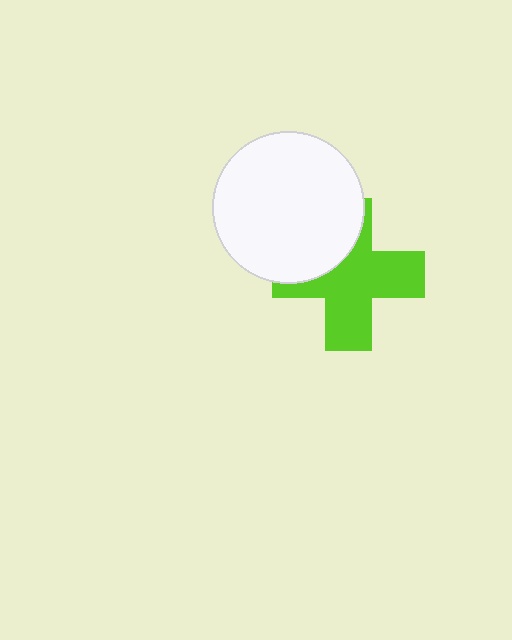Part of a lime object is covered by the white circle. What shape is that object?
It is a cross.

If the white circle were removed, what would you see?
You would see the complete lime cross.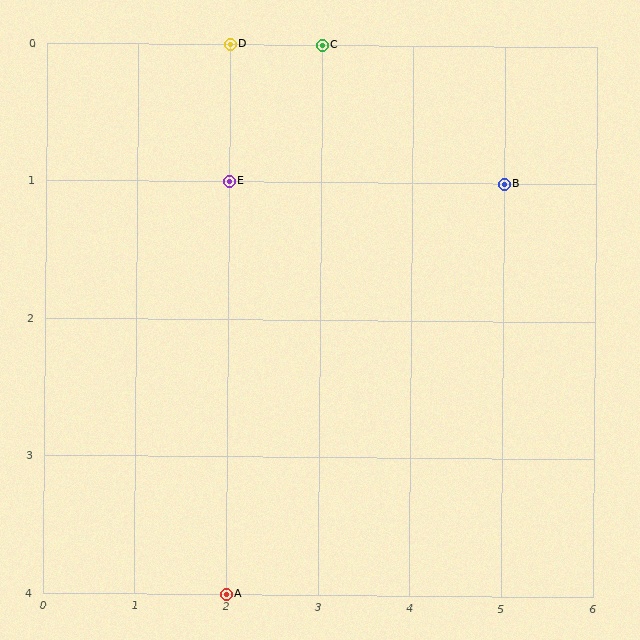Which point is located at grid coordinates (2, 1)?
Point E is at (2, 1).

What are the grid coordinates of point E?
Point E is at grid coordinates (2, 1).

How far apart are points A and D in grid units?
Points A and D are 4 rows apart.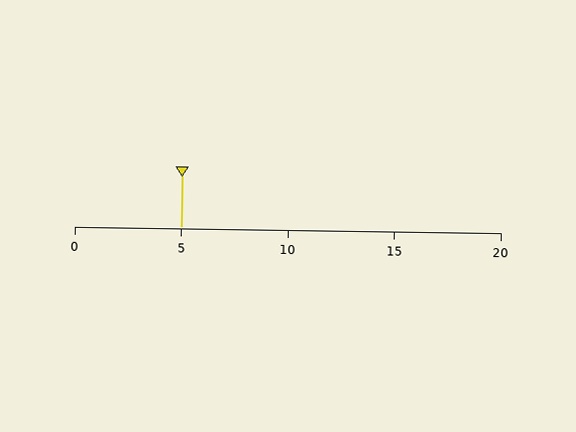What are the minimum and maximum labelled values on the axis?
The axis runs from 0 to 20.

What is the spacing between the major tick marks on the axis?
The major ticks are spaced 5 apart.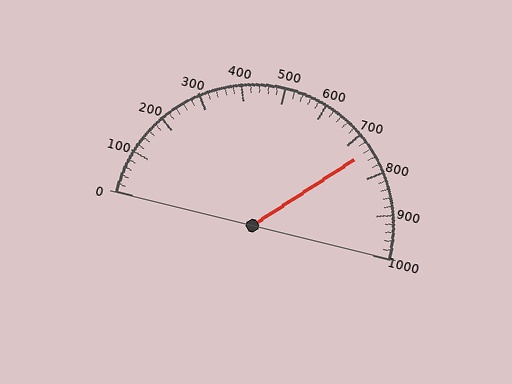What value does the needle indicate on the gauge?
The needle indicates approximately 740.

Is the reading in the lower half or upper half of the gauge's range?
The reading is in the upper half of the range (0 to 1000).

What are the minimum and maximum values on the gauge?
The gauge ranges from 0 to 1000.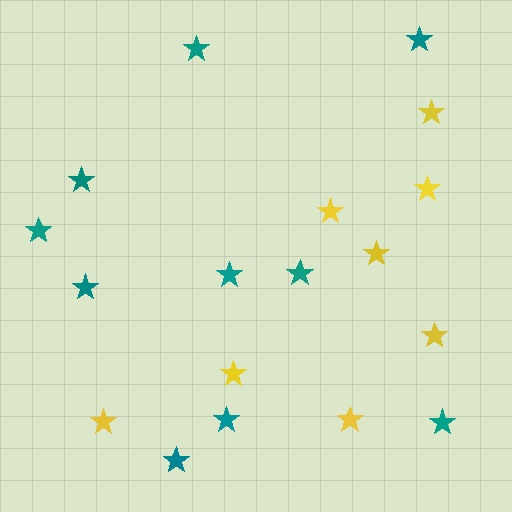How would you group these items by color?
There are 2 groups: one group of yellow stars (8) and one group of teal stars (10).